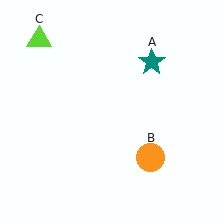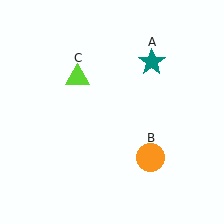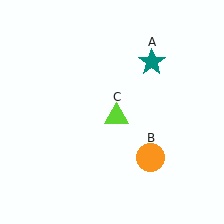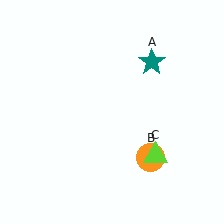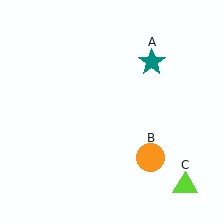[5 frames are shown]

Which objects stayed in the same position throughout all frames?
Teal star (object A) and orange circle (object B) remained stationary.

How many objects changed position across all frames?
1 object changed position: lime triangle (object C).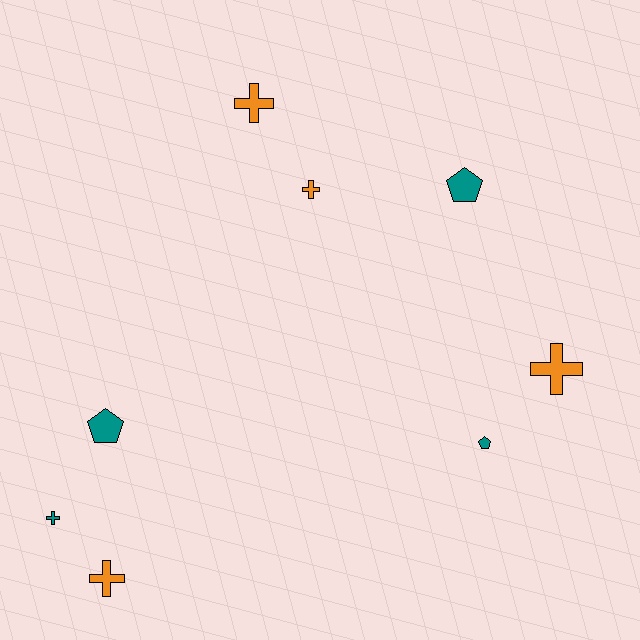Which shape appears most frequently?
Cross, with 5 objects.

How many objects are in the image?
There are 8 objects.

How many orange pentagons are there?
There are no orange pentagons.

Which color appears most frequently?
Orange, with 4 objects.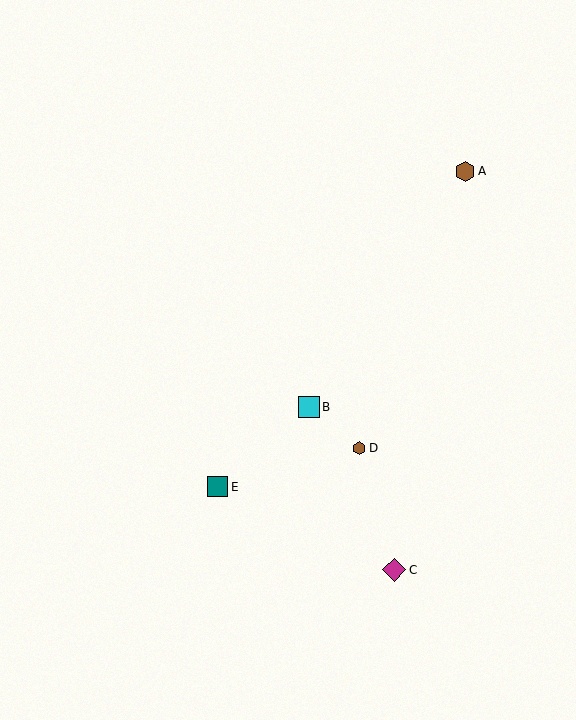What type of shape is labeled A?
Shape A is a brown hexagon.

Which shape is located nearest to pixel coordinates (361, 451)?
The brown hexagon (labeled D) at (359, 448) is nearest to that location.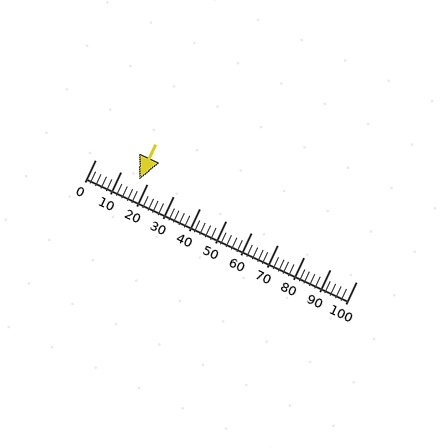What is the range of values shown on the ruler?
The ruler shows values from 0 to 100.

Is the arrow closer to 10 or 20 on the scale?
The arrow is closer to 20.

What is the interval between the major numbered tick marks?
The major tick marks are spaced 10 units apart.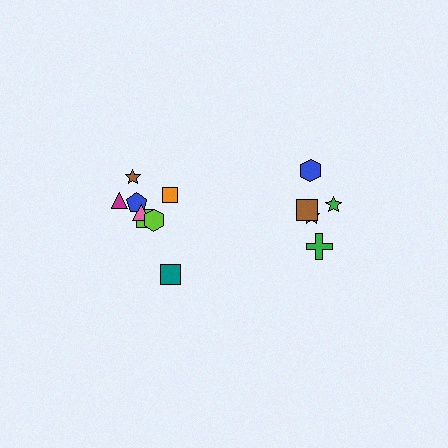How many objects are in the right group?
There are 5 objects.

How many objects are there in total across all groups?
There are 13 objects.